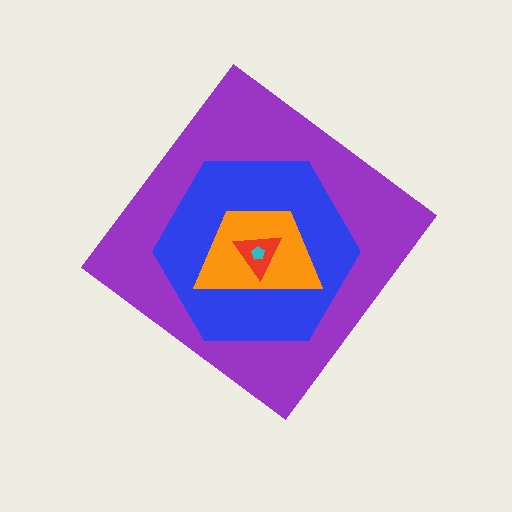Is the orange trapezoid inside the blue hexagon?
Yes.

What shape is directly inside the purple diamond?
The blue hexagon.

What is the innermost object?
The cyan pentagon.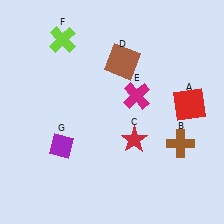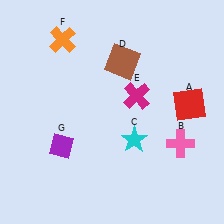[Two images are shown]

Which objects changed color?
B changed from brown to pink. C changed from red to cyan. F changed from lime to orange.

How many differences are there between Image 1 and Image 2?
There are 3 differences between the two images.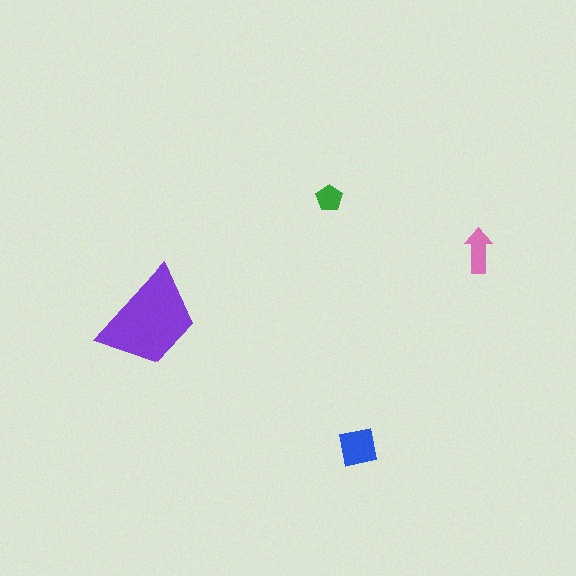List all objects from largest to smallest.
The purple trapezoid, the blue square, the pink arrow, the green pentagon.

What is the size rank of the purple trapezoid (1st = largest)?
1st.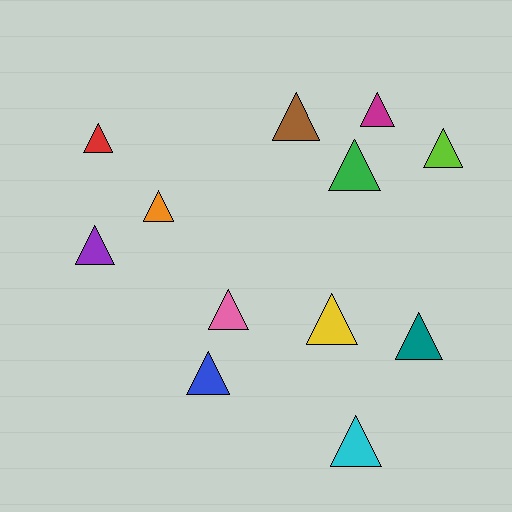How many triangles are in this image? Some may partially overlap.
There are 12 triangles.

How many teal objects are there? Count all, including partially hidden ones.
There is 1 teal object.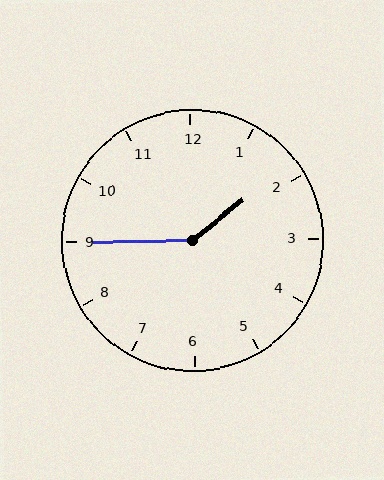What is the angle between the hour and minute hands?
Approximately 142 degrees.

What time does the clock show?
1:45.